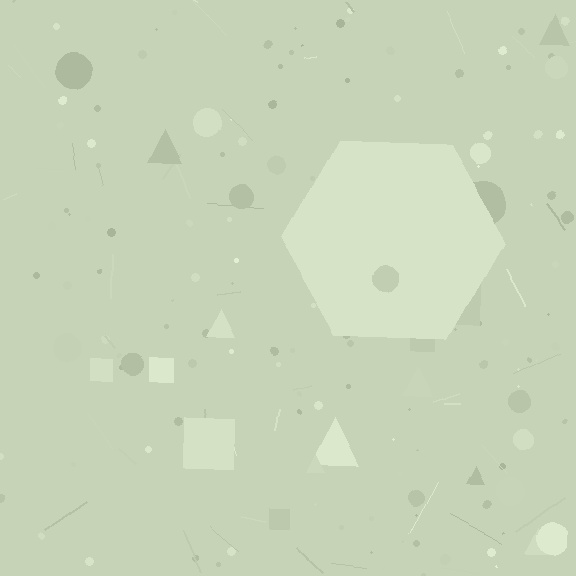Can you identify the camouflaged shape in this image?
The camouflaged shape is a hexagon.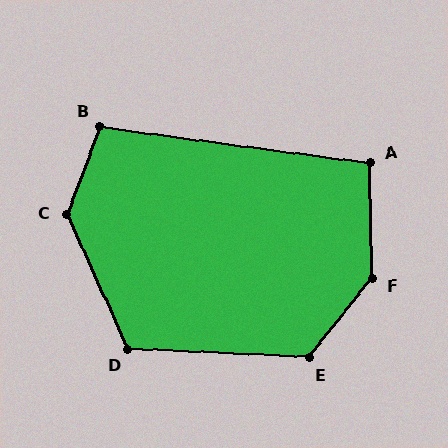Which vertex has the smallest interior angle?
A, at approximately 99 degrees.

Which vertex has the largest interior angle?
F, at approximately 140 degrees.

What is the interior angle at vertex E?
Approximately 126 degrees (obtuse).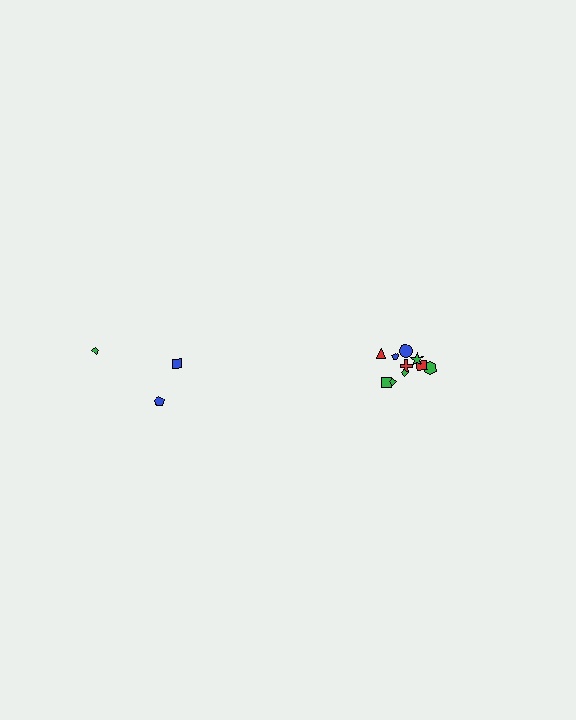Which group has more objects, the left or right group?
The right group.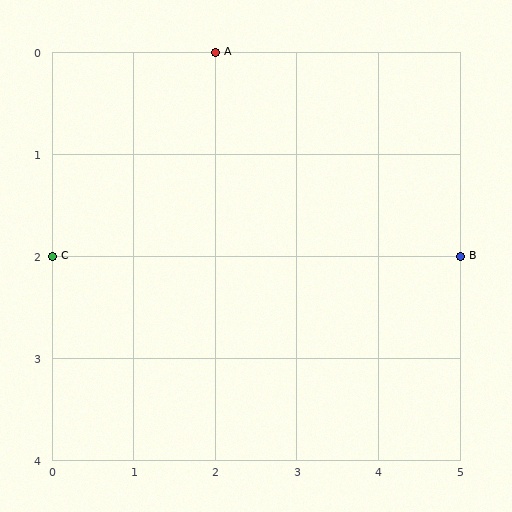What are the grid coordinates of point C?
Point C is at grid coordinates (0, 2).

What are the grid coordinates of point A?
Point A is at grid coordinates (2, 0).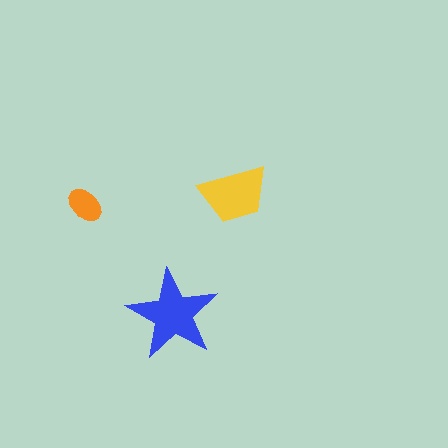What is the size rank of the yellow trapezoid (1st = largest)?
2nd.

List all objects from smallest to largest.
The orange ellipse, the yellow trapezoid, the blue star.